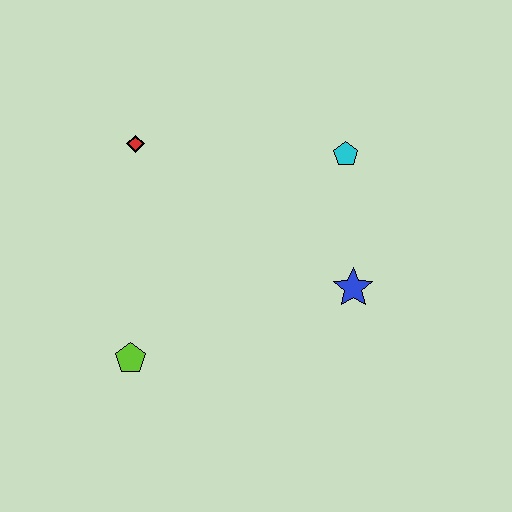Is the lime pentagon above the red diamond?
No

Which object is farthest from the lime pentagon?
The cyan pentagon is farthest from the lime pentagon.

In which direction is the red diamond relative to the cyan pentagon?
The red diamond is to the left of the cyan pentagon.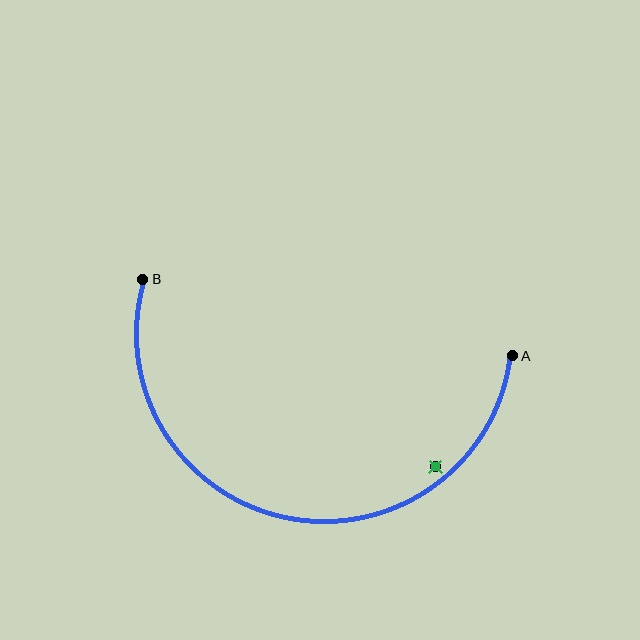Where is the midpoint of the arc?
The arc midpoint is the point on the curve farthest from the straight line joining A and B. It sits below that line.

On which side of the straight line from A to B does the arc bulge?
The arc bulges below the straight line connecting A and B.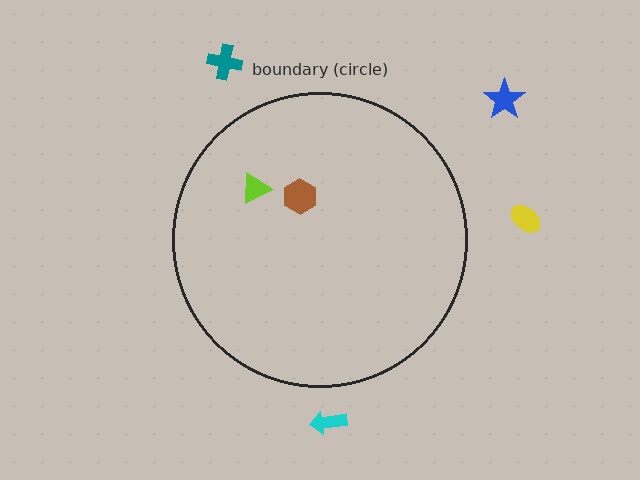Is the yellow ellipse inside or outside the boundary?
Outside.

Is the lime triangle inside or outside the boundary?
Inside.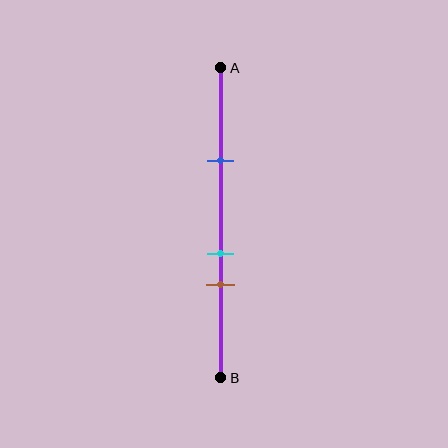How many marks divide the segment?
There are 3 marks dividing the segment.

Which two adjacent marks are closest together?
The cyan and brown marks are the closest adjacent pair.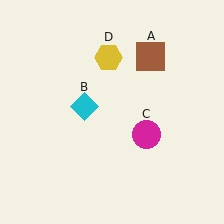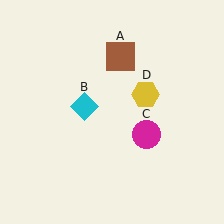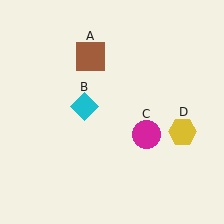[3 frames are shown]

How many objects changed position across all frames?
2 objects changed position: brown square (object A), yellow hexagon (object D).